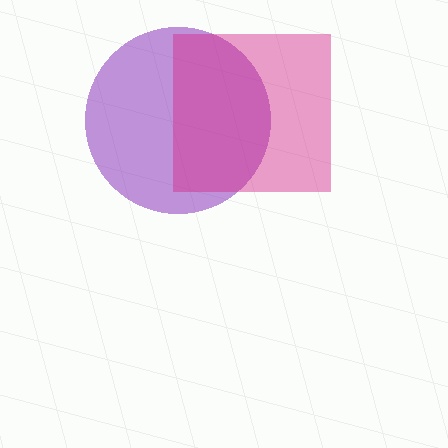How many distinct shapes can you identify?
There are 2 distinct shapes: a purple circle, a magenta square.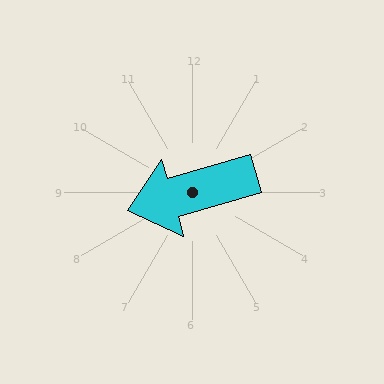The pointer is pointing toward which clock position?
Roughly 8 o'clock.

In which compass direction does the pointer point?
West.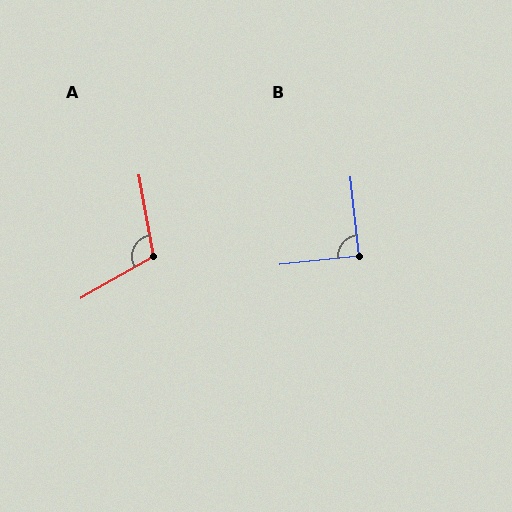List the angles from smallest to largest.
B (89°), A (110°).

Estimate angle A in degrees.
Approximately 110 degrees.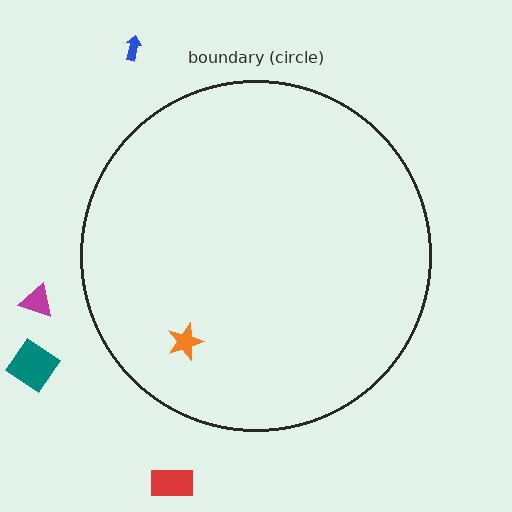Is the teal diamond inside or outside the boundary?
Outside.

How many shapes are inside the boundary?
1 inside, 4 outside.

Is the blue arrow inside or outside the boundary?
Outside.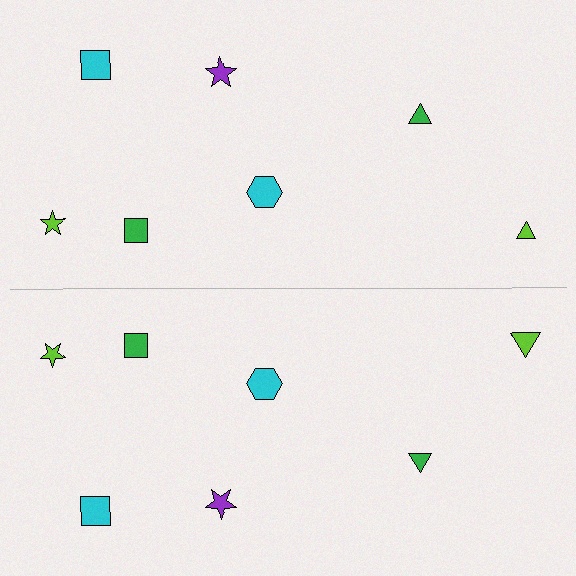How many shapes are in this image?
There are 14 shapes in this image.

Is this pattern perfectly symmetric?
No, the pattern is not perfectly symmetric. The lime triangle on the bottom side has a different size than its mirror counterpart.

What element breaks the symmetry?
The lime triangle on the bottom side has a different size than its mirror counterpart.